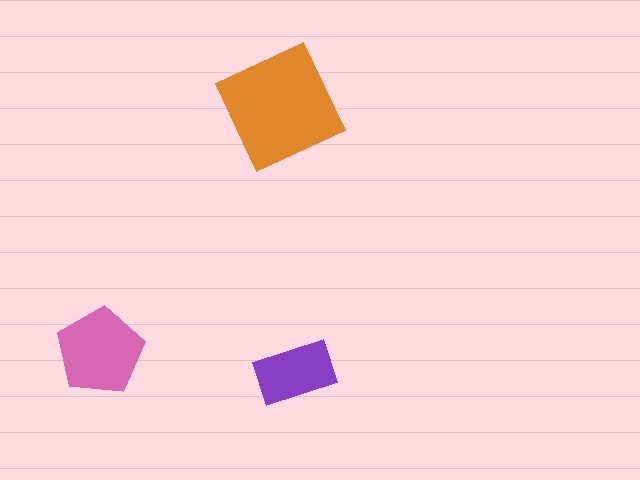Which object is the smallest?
The purple rectangle.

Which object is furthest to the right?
The purple rectangle is rightmost.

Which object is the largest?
The orange square.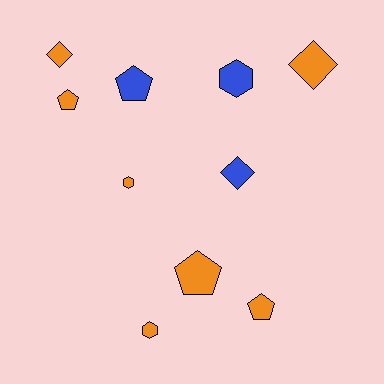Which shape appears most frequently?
Pentagon, with 4 objects.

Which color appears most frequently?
Orange, with 7 objects.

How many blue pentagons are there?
There is 1 blue pentagon.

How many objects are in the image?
There are 10 objects.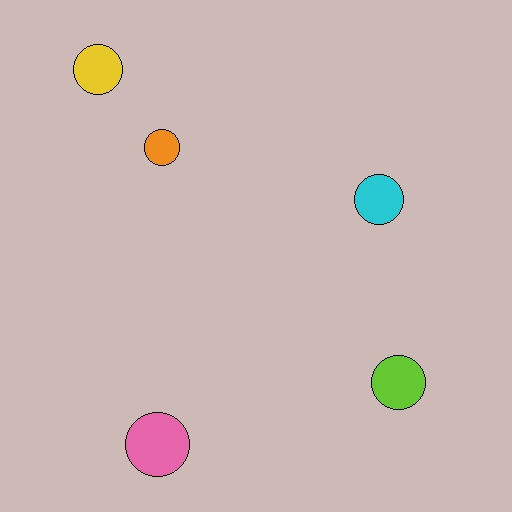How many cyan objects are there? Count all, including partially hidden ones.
There is 1 cyan object.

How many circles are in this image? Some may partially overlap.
There are 5 circles.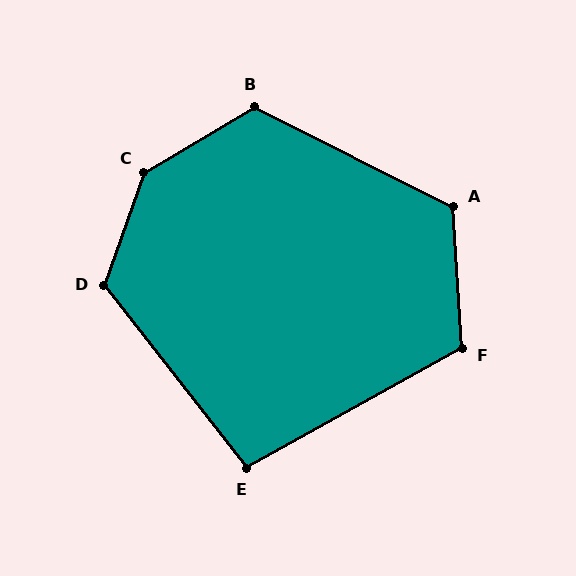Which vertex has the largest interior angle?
C, at approximately 141 degrees.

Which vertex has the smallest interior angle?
E, at approximately 99 degrees.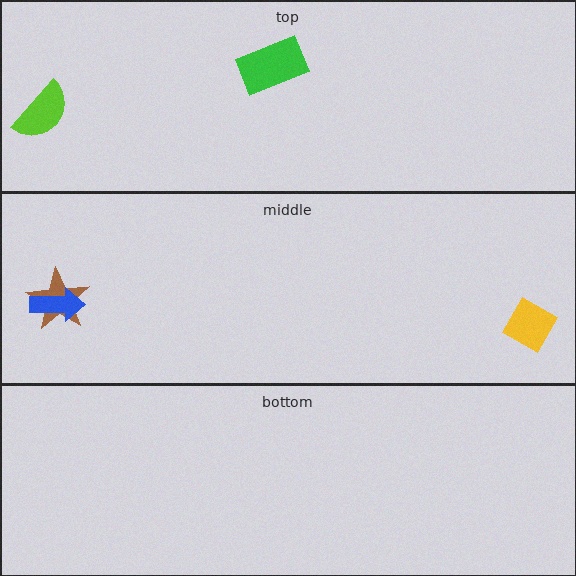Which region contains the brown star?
The middle region.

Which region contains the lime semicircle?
The top region.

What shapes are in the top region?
The lime semicircle, the green rectangle.